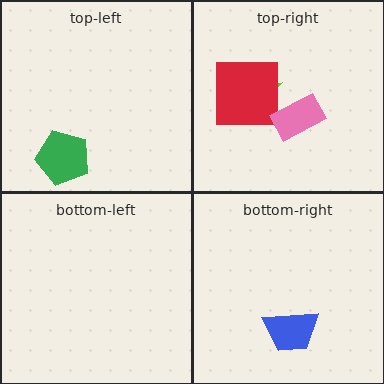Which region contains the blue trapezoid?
The bottom-right region.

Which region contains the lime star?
The top-right region.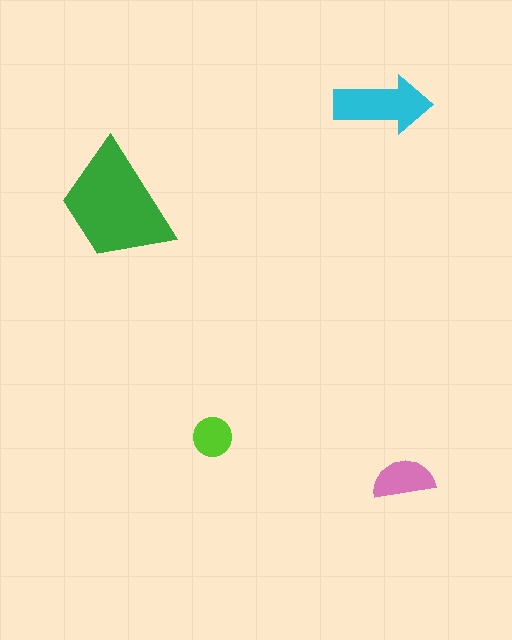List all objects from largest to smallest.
The green trapezoid, the cyan arrow, the pink semicircle, the lime circle.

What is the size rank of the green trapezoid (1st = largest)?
1st.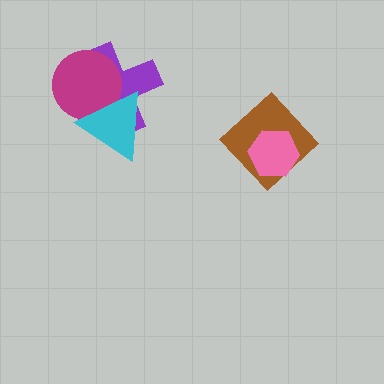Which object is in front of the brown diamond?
The pink hexagon is in front of the brown diamond.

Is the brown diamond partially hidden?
Yes, it is partially covered by another shape.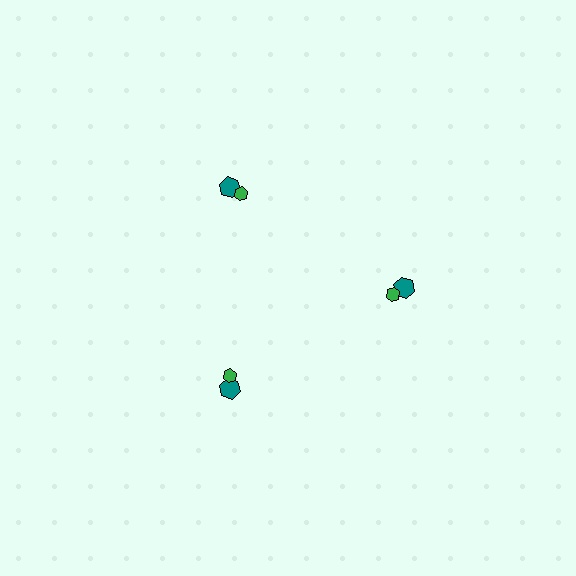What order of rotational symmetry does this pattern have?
This pattern has 3-fold rotational symmetry.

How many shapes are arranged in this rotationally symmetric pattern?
There are 6 shapes, arranged in 3 groups of 2.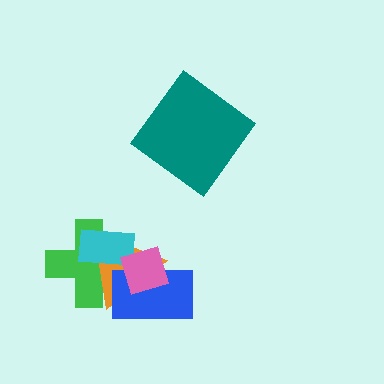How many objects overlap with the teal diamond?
0 objects overlap with the teal diamond.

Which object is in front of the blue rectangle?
The pink diamond is in front of the blue rectangle.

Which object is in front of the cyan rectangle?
The pink diamond is in front of the cyan rectangle.